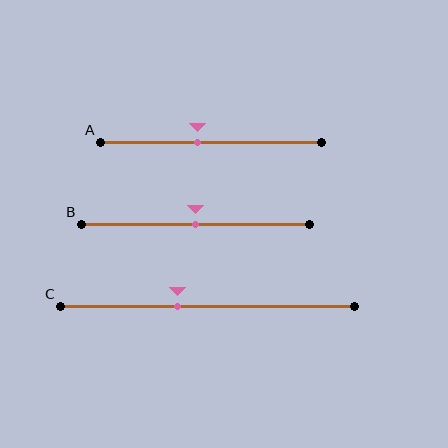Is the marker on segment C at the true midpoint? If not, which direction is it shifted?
No, the marker on segment C is shifted to the left by about 10% of the segment length.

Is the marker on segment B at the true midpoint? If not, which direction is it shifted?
Yes, the marker on segment B is at the true midpoint.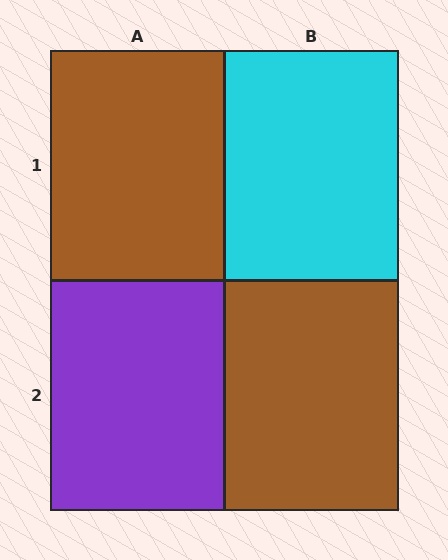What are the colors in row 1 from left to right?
Brown, cyan.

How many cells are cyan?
1 cell is cyan.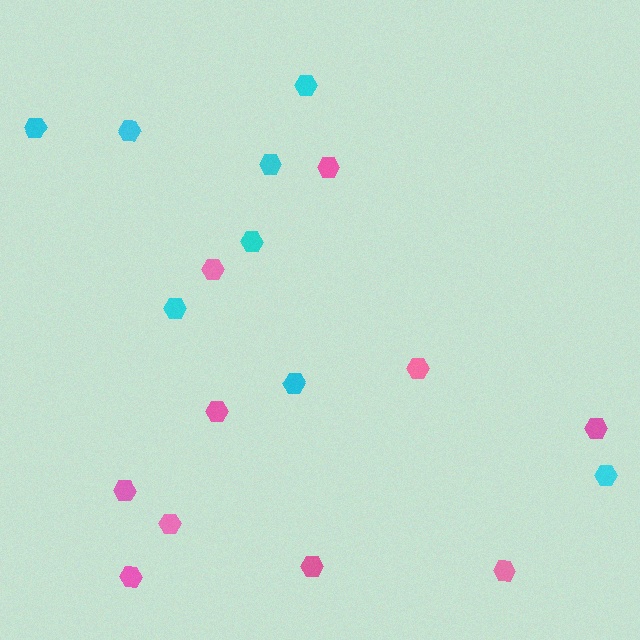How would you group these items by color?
There are 2 groups: one group of pink hexagons (10) and one group of cyan hexagons (8).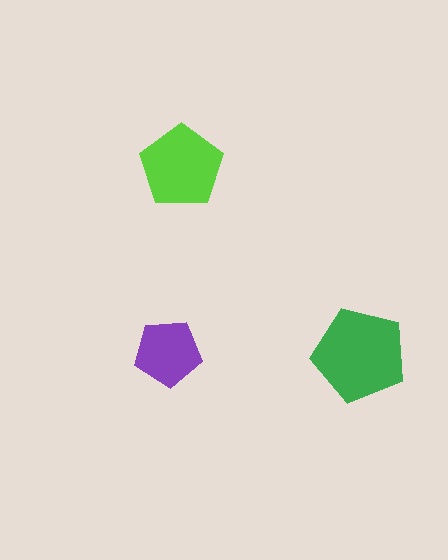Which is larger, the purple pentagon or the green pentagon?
The green one.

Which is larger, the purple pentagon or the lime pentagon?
The lime one.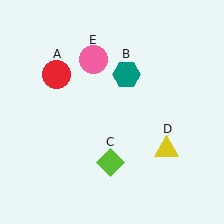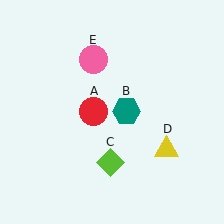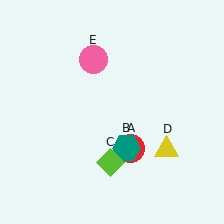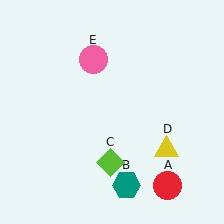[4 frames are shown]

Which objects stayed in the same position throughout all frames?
Lime diamond (object C) and yellow triangle (object D) and pink circle (object E) remained stationary.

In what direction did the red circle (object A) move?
The red circle (object A) moved down and to the right.